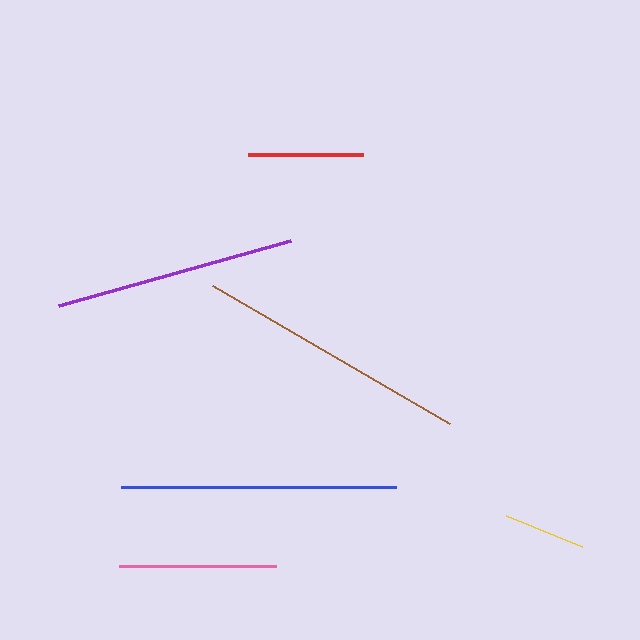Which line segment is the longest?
The brown line is the longest at approximately 274 pixels.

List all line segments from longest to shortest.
From longest to shortest: brown, blue, purple, pink, red, yellow.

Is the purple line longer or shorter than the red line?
The purple line is longer than the red line.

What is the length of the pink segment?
The pink segment is approximately 158 pixels long.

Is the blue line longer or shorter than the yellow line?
The blue line is longer than the yellow line.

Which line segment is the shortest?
The yellow line is the shortest at approximately 82 pixels.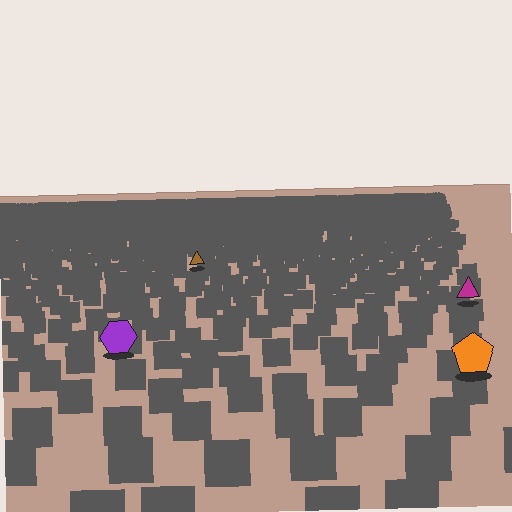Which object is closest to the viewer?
The orange pentagon is closest. The texture marks near it are larger and more spread out.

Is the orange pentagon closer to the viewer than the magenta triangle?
Yes. The orange pentagon is closer — you can tell from the texture gradient: the ground texture is coarser near it.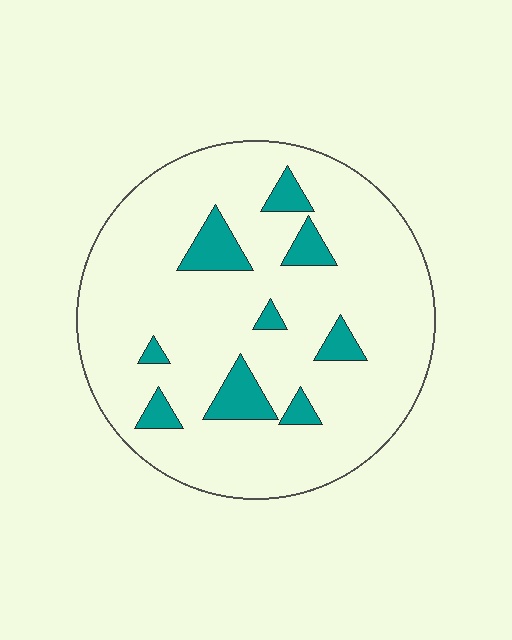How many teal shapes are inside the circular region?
9.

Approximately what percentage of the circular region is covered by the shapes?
Approximately 10%.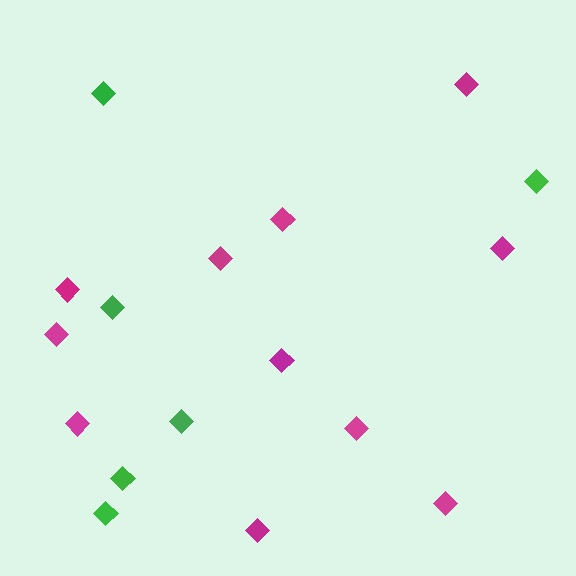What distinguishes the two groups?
There are 2 groups: one group of magenta diamonds (11) and one group of green diamonds (6).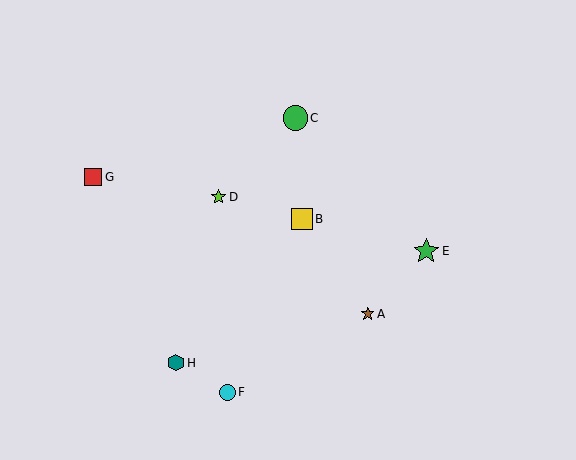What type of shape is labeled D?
Shape D is a lime star.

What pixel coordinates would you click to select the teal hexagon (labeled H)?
Click at (176, 363) to select the teal hexagon H.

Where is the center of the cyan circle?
The center of the cyan circle is at (227, 392).